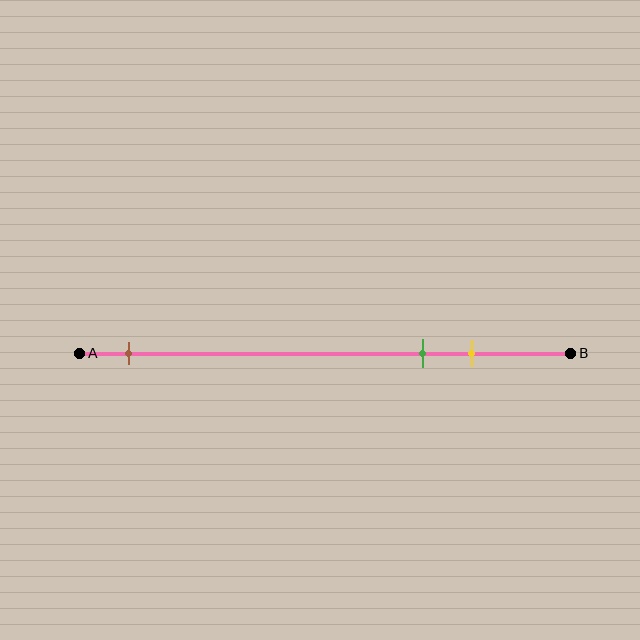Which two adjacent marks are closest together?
The green and yellow marks are the closest adjacent pair.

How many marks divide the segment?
There are 3 marks dividing the segment.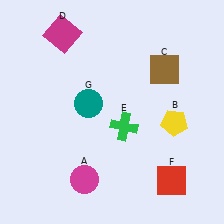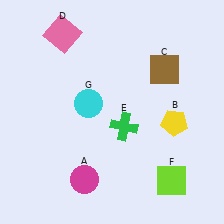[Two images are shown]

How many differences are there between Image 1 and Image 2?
There are 3 differences between the two images.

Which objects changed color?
D changed from magenta to pink. F changed from red to lime. G changed from teal to cyan.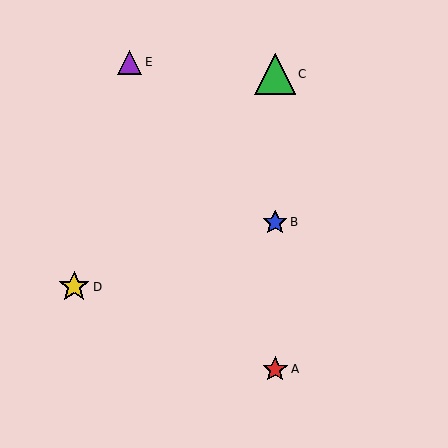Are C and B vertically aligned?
Yes, both are at x≈275.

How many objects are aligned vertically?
3 objects (A, B, C) are aligned vertically.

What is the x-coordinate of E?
Object E is at x≈130.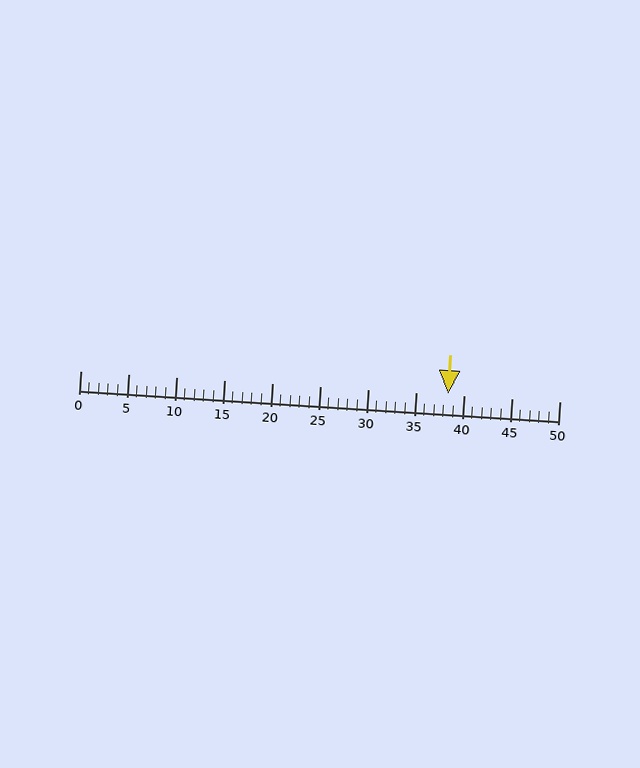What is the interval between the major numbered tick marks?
The major tick marks are spaced 5 units apart.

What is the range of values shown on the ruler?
The ruler shows values from 0 to 50.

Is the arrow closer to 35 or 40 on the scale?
The arrow is closer to 40.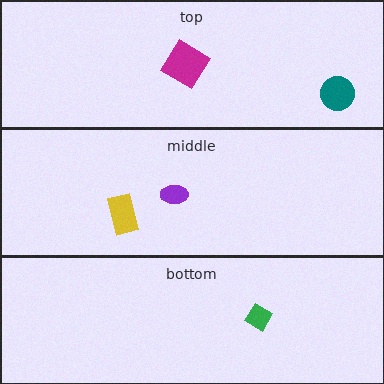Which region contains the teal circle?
The top region.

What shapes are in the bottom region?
The green diamond.